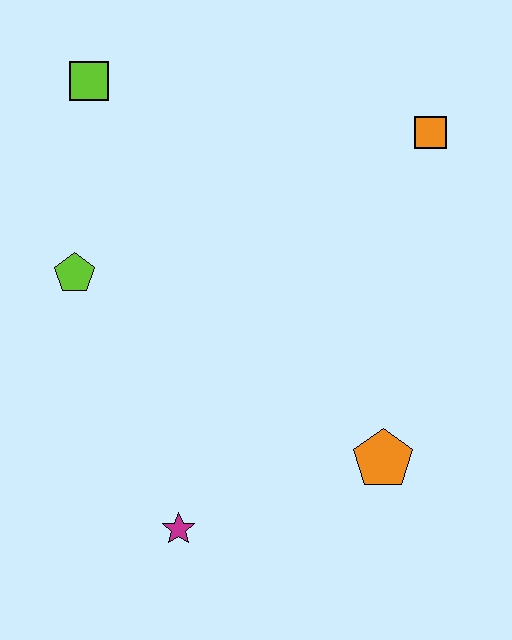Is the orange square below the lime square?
Yes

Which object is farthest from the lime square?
The orange pentagon is farthest from the lime square.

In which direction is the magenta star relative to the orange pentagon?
The magenta star is to the left of the orange pentagon.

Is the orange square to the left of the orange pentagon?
No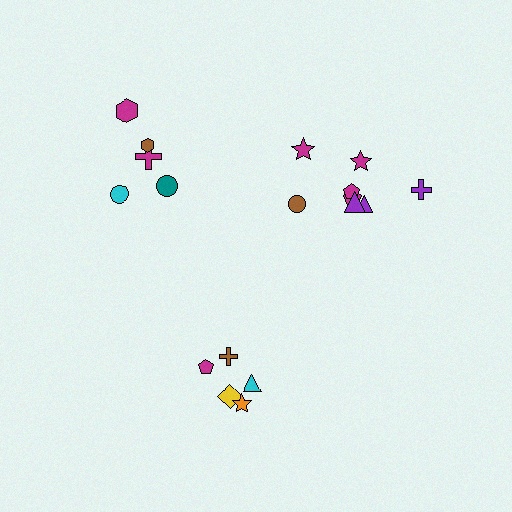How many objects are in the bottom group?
There are 5 objects.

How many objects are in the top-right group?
There are 8 objects.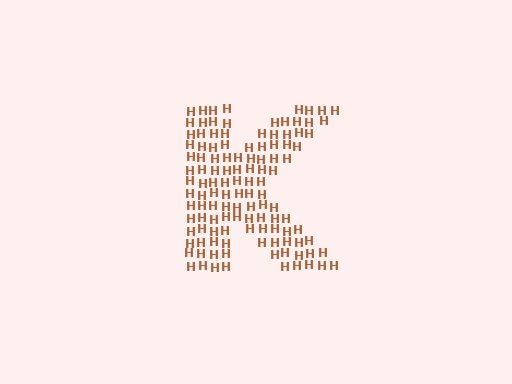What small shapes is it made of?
It is made of small letter H's.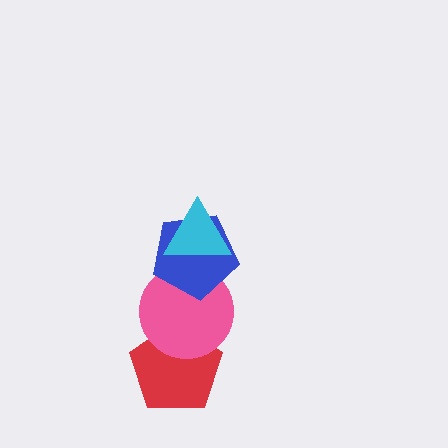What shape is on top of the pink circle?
The blue pentagon is on top of the pink circle.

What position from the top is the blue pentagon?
The blue pentagon is 2nd from the top.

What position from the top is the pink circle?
The pink circle is 3rd from the top.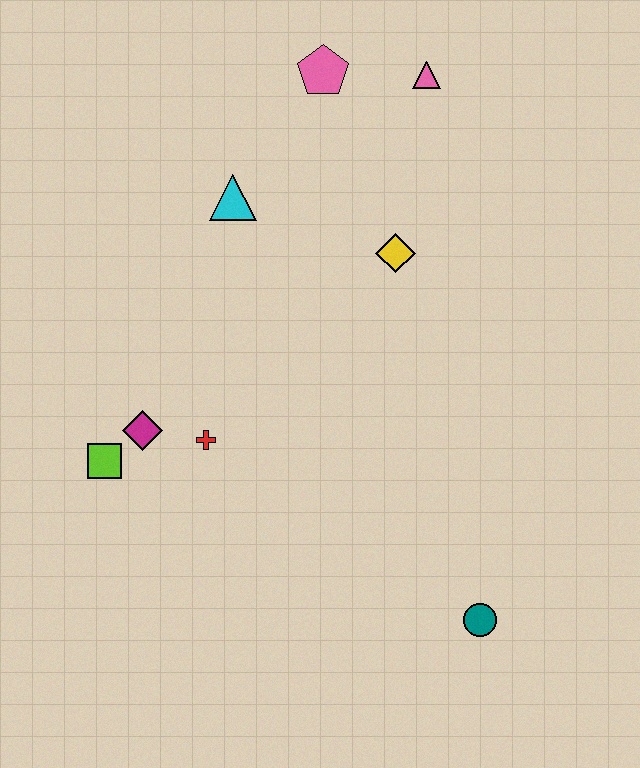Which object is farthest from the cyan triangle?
The teal circle is farthest from the cyan triangle.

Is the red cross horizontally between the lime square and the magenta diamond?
No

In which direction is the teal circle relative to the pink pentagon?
The teal circle is below the pink pentagon.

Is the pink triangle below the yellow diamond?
No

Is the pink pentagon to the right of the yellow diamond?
No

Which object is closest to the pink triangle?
The pink pentagon is closest to the pink triangle.